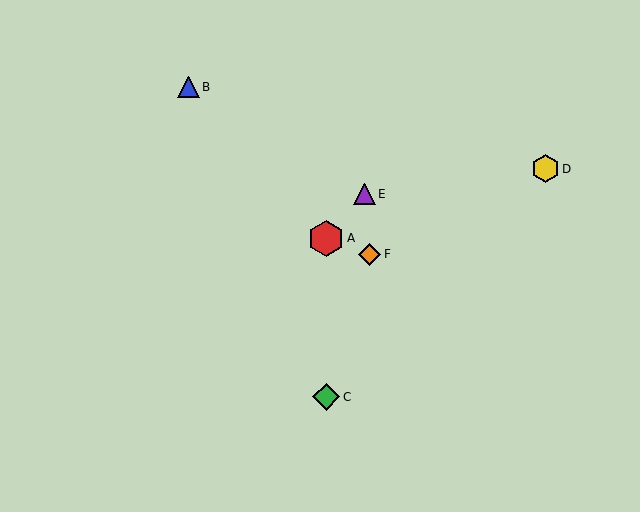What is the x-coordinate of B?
Object B is at x≈189.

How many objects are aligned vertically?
2 objects (A, C) are aligned vertically.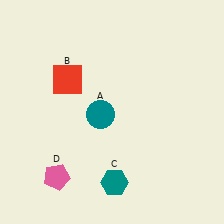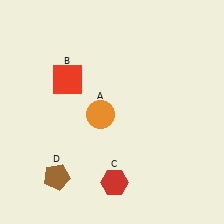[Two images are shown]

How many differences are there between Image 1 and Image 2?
There are 3 differences between the two images.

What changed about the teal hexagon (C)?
In Image 1, C is teal. In Image 2, it changed to red.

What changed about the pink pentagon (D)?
In Image 1, D is pink. In Image 2, it changed to brown.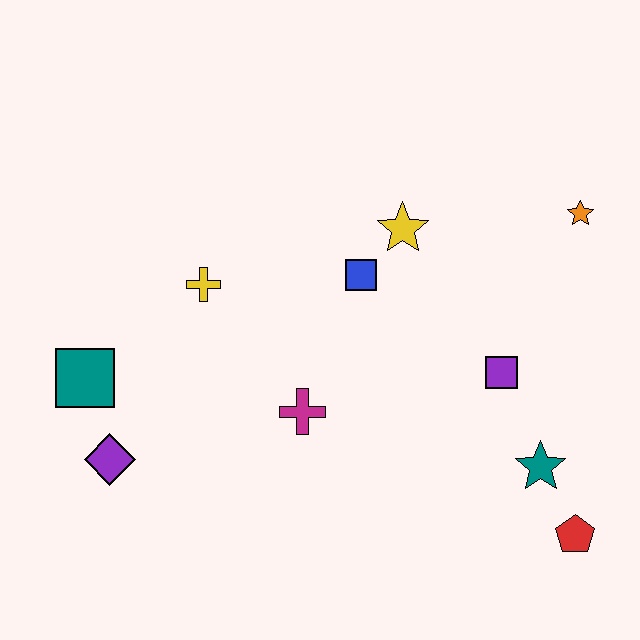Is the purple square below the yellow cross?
Yes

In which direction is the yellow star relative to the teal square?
The yellow star is to the right of the teal square.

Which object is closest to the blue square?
The yellow star is closest to the blue square.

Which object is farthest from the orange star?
The purple diamond is farthest from the orange star.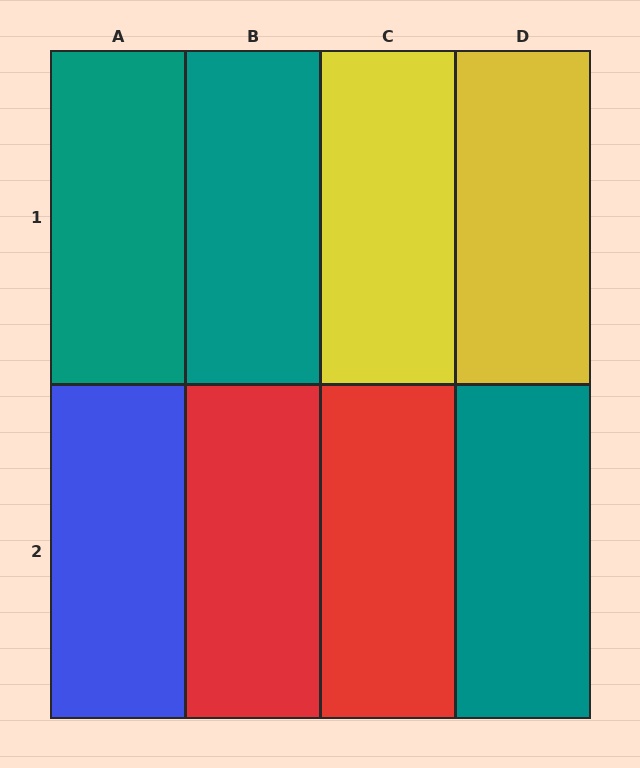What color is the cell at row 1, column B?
Teal.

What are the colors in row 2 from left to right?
Blue, red, red, teal.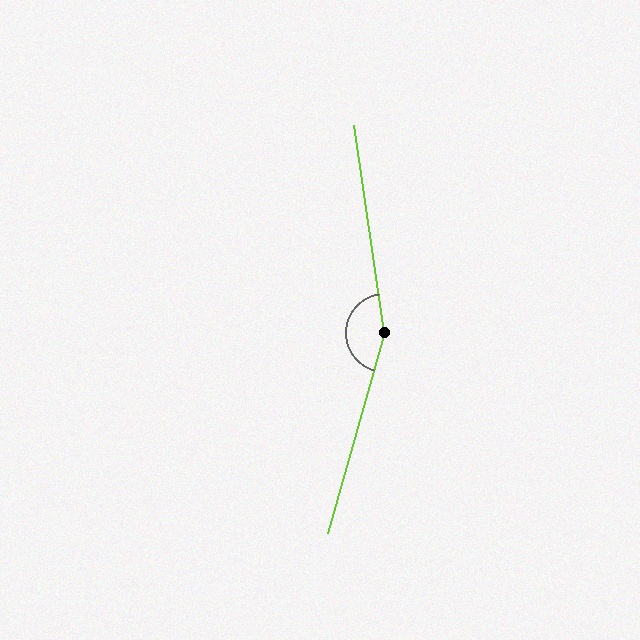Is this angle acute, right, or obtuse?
It is obtuse.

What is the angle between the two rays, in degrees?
Approximately 156 degrees.